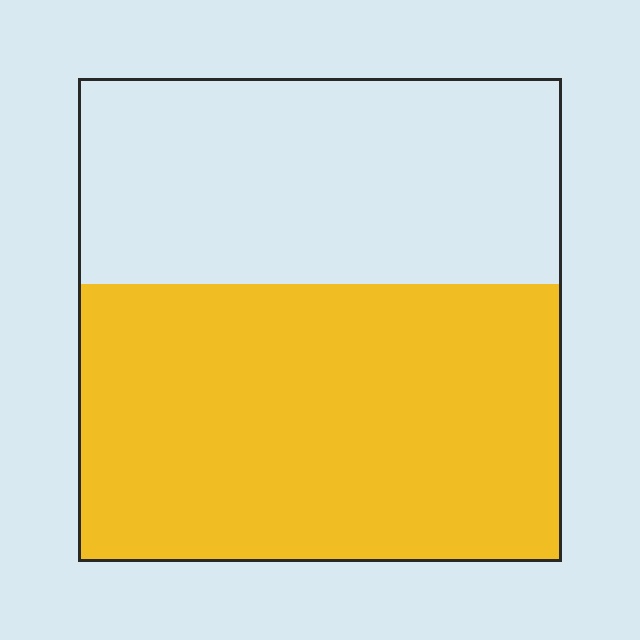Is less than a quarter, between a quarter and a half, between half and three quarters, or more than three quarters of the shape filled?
Between half and three quarters.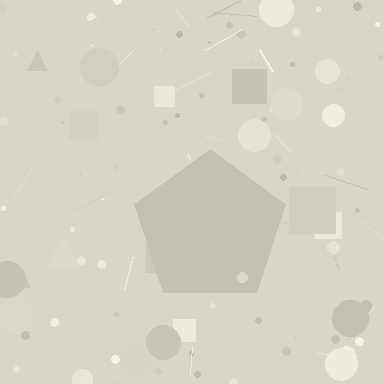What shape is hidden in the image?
A pentagon is hidden in the image.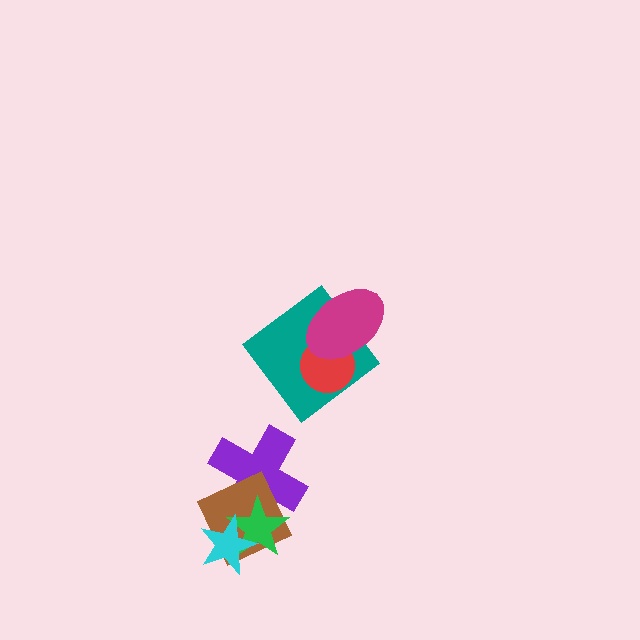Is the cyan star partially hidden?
No, no other shape covers it.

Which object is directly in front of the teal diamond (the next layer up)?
The red circle is directly in front of the teal diamond.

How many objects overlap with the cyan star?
2 objects overlap with the cyan star.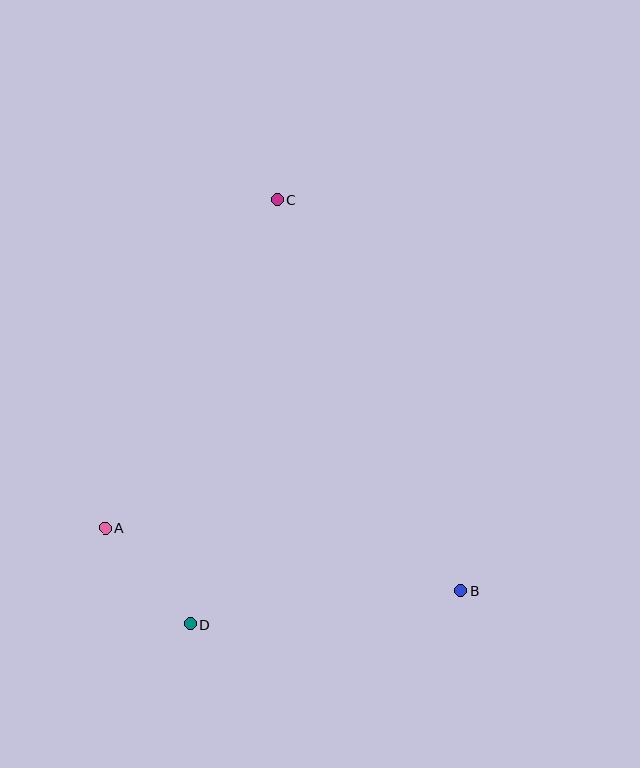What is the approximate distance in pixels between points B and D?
The distance between B and D is approximately 272 pixels.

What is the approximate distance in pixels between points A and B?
The distance between A and B is approximately 361 pixels.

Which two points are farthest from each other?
Points C and D are farthest from each other.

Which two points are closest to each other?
Points A and D are closest to each other.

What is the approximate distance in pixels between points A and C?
The distance between A and C is approximately 370 pixels.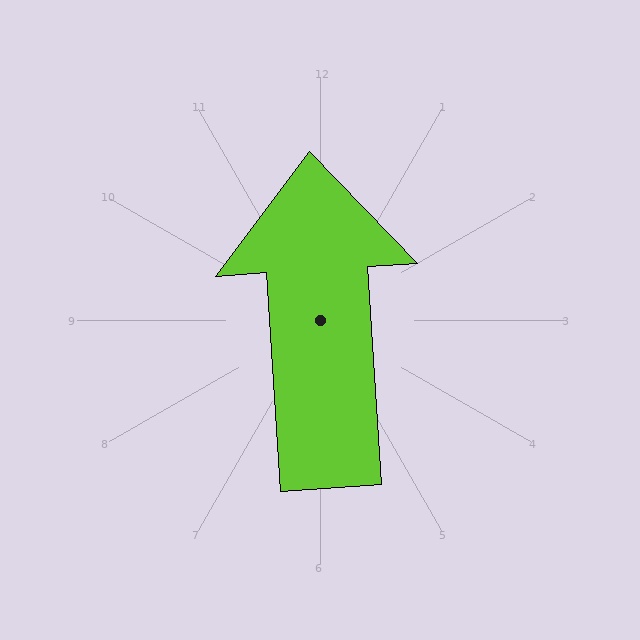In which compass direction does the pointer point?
North.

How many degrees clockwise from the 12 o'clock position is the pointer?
Approximately 356 degrees.